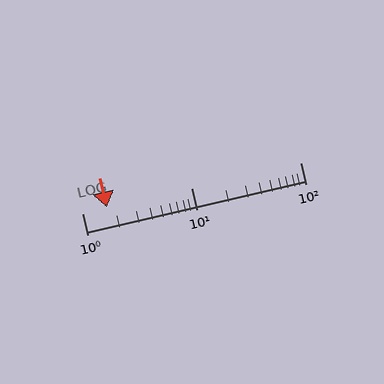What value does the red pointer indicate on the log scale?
The pointer indicates approximately 1.7.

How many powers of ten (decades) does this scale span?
The scale spans 2 decades, from 1 to 100.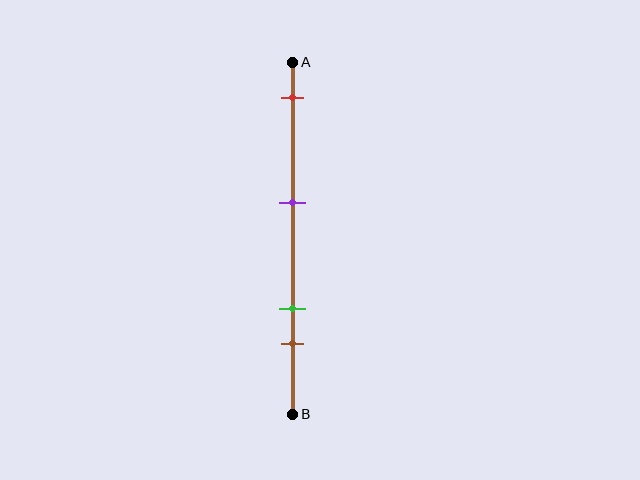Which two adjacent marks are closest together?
The green and brown marks are the closest adjacent pair.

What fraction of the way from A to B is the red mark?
The red mark is approximately 10% (0.1) of the way from A to B.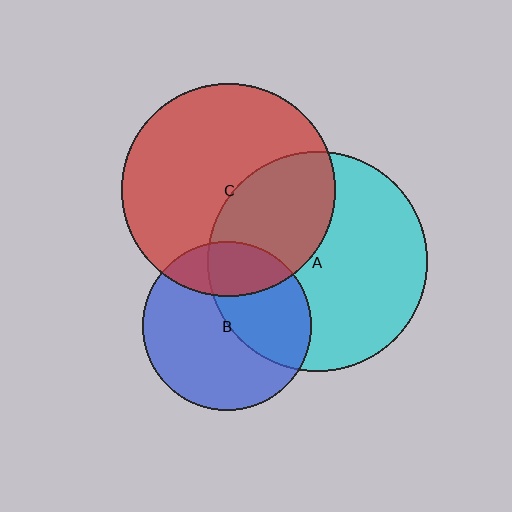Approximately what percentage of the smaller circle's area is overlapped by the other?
Approximately 40%.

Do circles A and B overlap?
Yes.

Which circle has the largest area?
Circle A (cyan).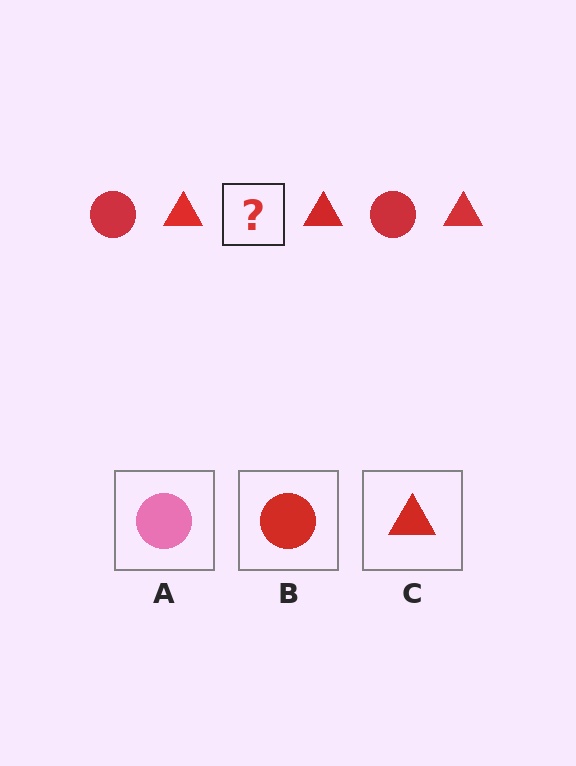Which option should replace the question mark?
Option B.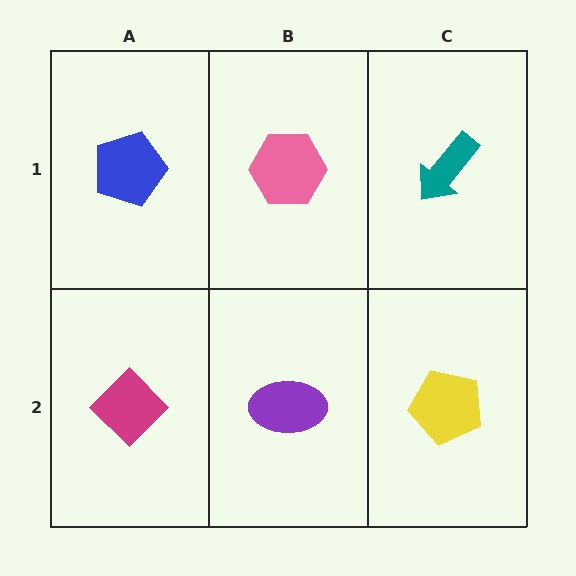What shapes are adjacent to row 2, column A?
A blue pentagon (row 1, column A), a purple ellipse (row 2, column B).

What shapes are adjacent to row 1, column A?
A magenta diamond (row 2, column A), a pink hexagon (row 1, column B).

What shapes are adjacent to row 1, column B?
A purple ellipse (row 2, column B), a blue pentagon (row 1, column A), a teal arrow (row 1, column C).